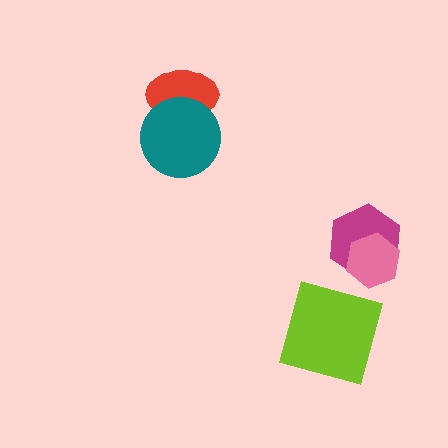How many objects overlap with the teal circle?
1 object overlaps with the teal circle.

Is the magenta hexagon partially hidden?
Yes, it is partially covered by another shape.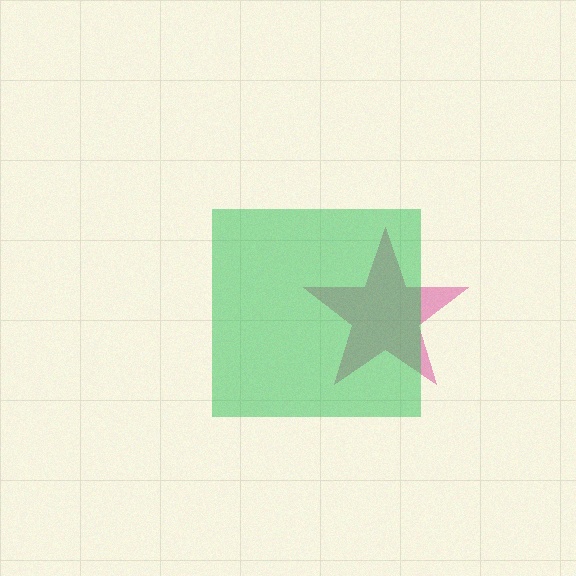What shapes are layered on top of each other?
The layered shapes are: a magenta star, a green square.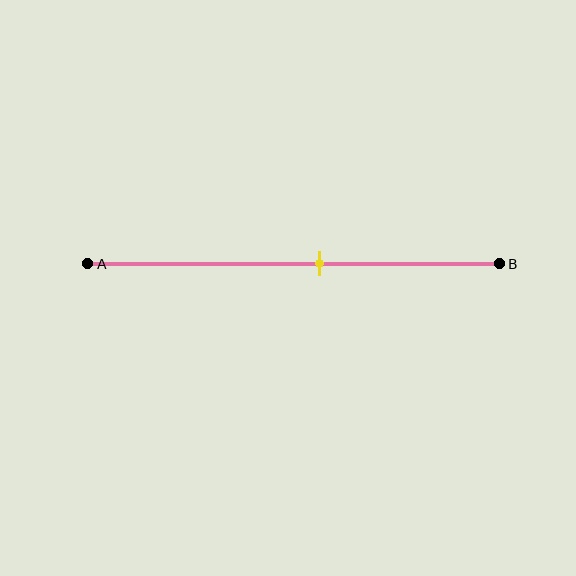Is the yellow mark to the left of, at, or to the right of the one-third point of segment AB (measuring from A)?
The yellow mark is to the right of the one-third point of segment AB.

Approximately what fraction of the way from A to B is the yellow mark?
The yellow mark is approximately 55% of the way from A to B.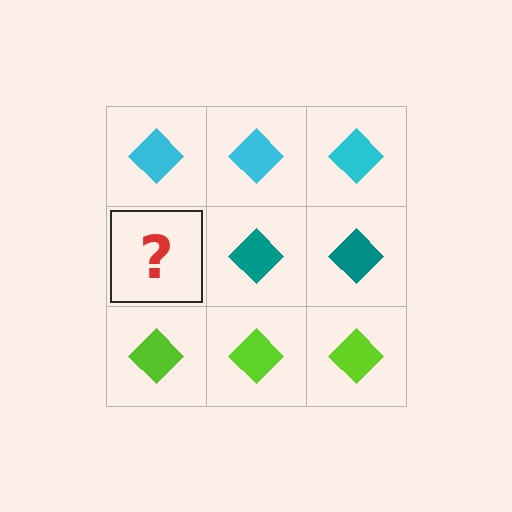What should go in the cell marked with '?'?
The missing cell should contain a teal diamond.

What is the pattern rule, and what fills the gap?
The rule is that each row has a consistent color. The gap should be filled with a teal diamond.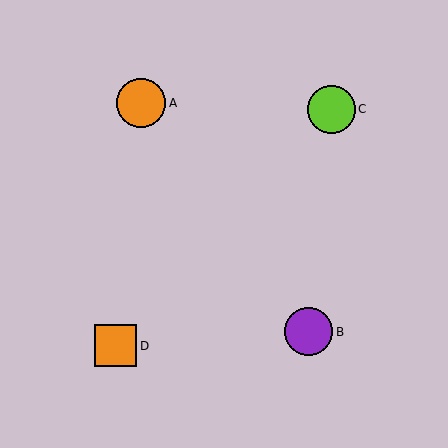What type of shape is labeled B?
Shape B is a purple circle.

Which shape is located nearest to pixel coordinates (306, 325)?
The purple circle (labeled B) at (308, 332) is nearest to that location.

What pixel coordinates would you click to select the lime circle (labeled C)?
Click at (331, 110) to select the lime circle C.